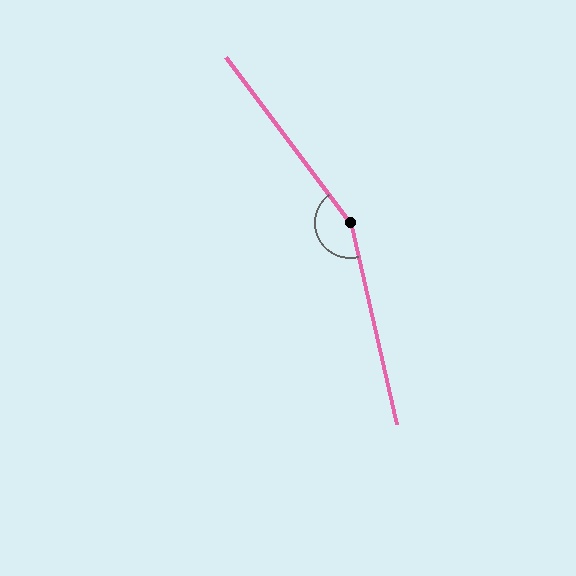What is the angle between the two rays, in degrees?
Approximately 156 degrees.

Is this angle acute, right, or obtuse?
It is obtuse.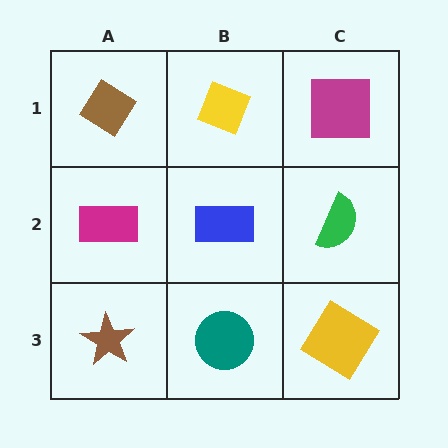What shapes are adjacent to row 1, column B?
A blue rectangle (row 2, column B), a brown diamond (row 1, column A), a magenta square (row 1, column C).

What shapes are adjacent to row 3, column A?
A magenta rectangle (row 2, column A), a teal circle (row 3, column B).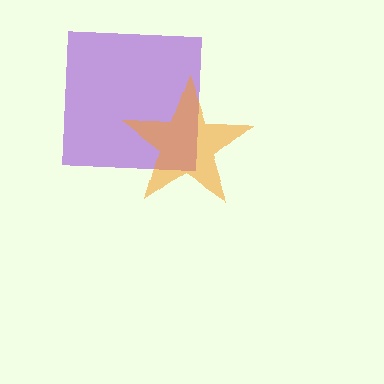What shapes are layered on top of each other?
The layered shapes are: a purple square, an orange star.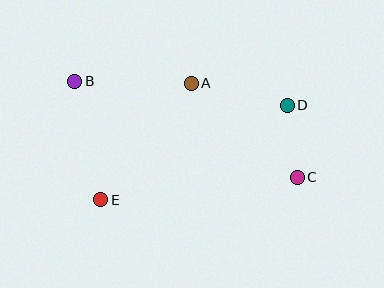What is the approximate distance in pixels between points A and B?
The distance between A and B is approximately 117 pixels.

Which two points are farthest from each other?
Points B and C are farthest from each other.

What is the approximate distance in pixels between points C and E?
The distance between C and E is approximately 198 pixels.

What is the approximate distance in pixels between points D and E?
The distance between D and E is approximately 209 pixels.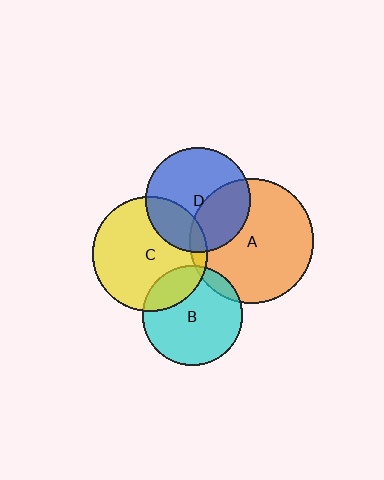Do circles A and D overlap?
Yes.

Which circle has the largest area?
Circle A (orange).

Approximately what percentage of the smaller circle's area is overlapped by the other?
Approximately 35%.